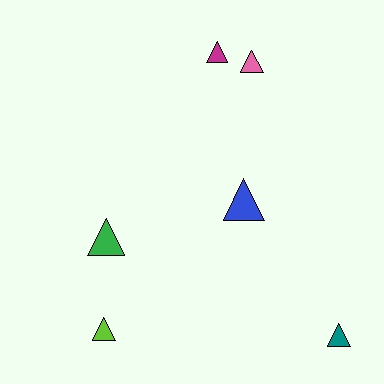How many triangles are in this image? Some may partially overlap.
There are 6 triangles.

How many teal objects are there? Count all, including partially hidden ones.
There is 1 teal object.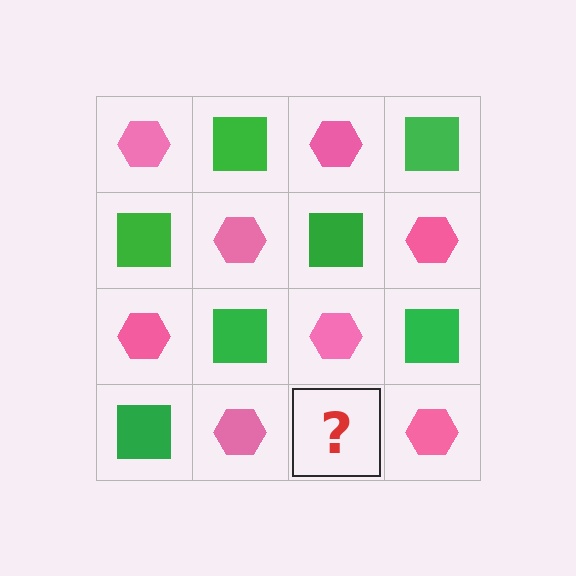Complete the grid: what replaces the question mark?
The question mark should be replaced with a green square.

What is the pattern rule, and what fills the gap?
The rule is that it alternates pink hexagon and green square in a checkerboard pattern. The gap should be filled with a green square.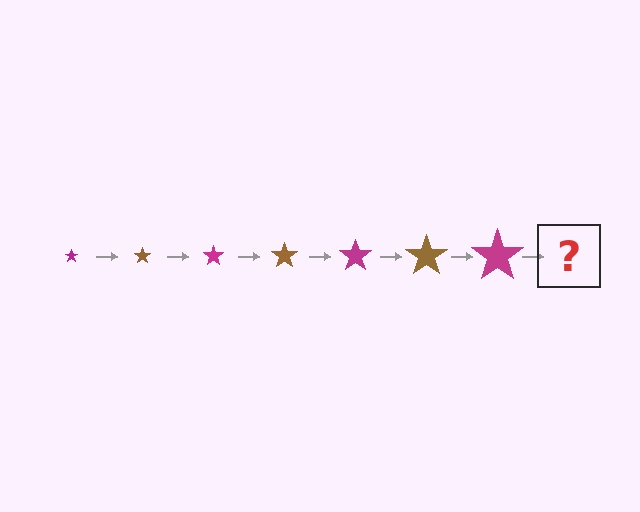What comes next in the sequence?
The next element should be a brown star, larger than the previous one.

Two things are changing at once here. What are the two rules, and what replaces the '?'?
The two rules are that the star grows larger each step and the color cycles through magenta and brown. The '?' should be a brown star, larger than the previous one.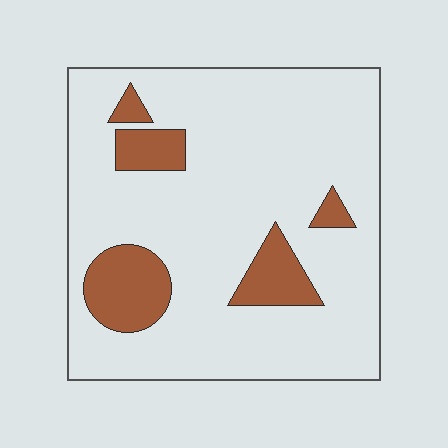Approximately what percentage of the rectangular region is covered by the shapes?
Approximately 15%.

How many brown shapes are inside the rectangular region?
5.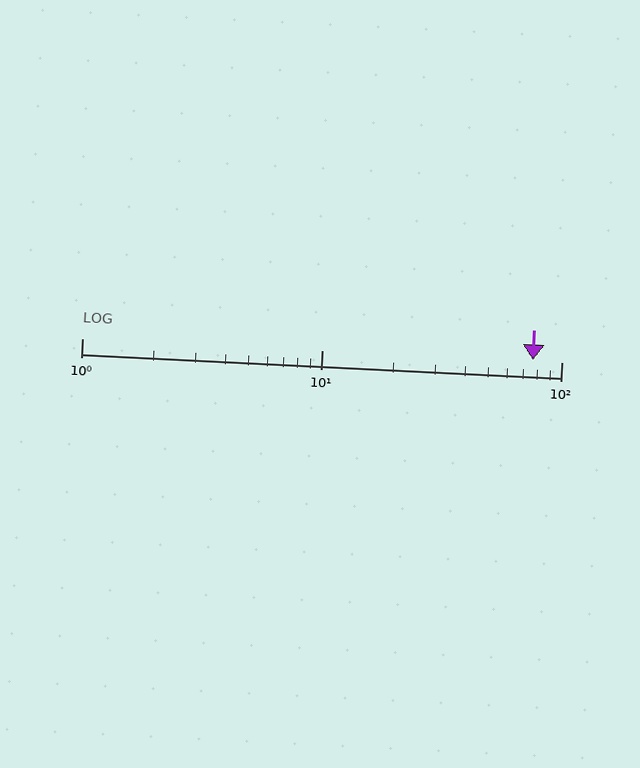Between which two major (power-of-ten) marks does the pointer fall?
The pointer is between 10 and 100.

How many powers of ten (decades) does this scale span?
The scale spans 2 decades, from 1 to 100.